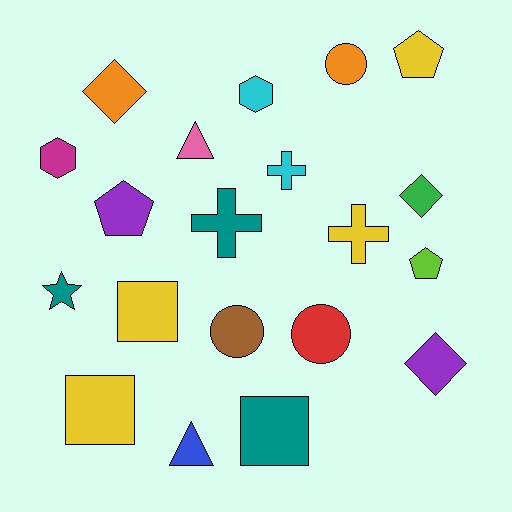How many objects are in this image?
There are 20 objects.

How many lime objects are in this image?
There is 1 lime object.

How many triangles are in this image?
There are 2 triangles.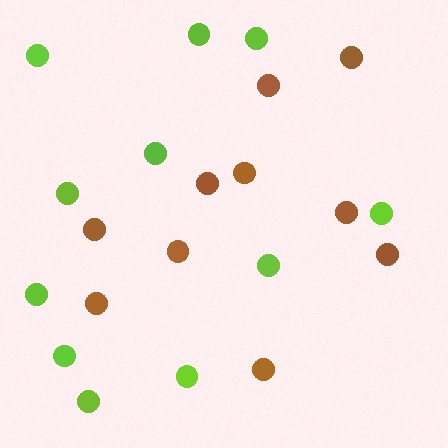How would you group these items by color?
There are 2 groups: one group of lime circles (11) and one group of brown circles (10).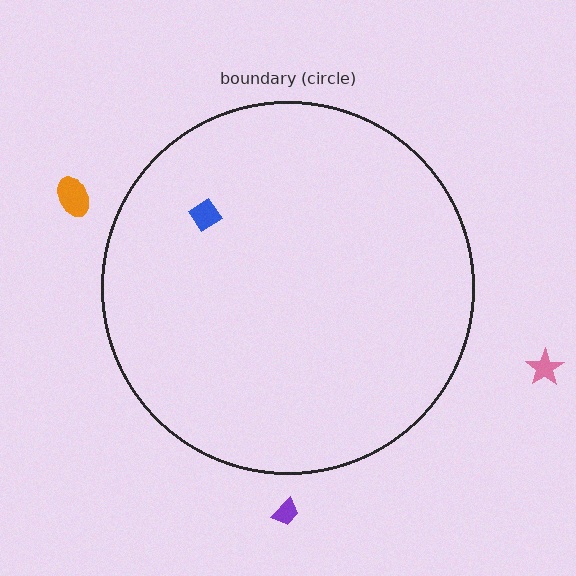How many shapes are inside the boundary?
1 inside, 3 outside.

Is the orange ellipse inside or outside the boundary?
Outside.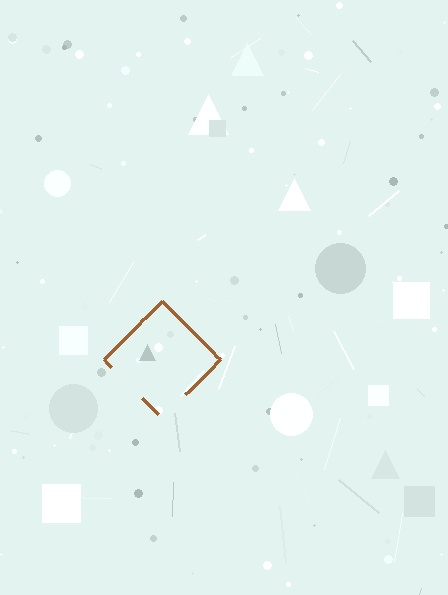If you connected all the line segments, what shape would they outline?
They would outline a diamond.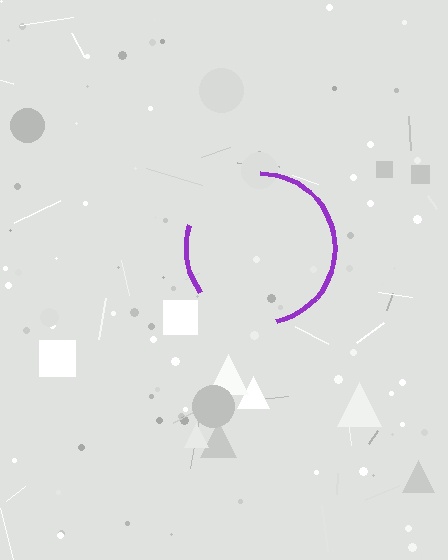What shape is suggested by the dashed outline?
The dashed outline suggests a circle.